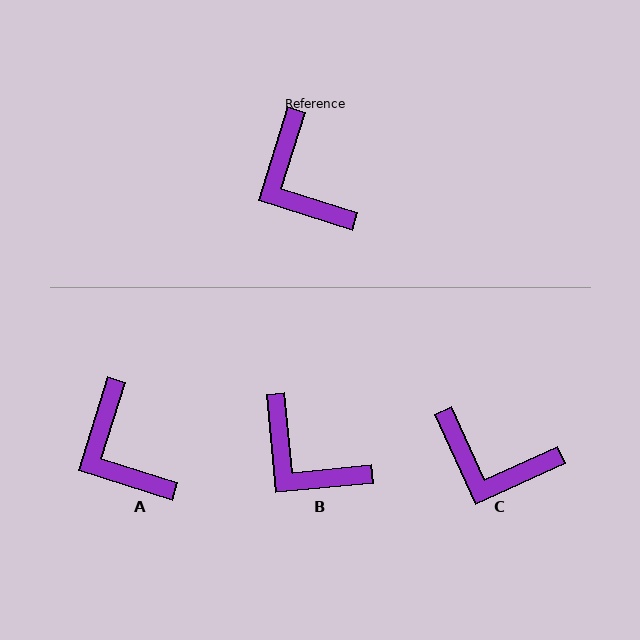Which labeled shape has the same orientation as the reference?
A.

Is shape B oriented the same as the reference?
No, it is off by about 23 degrees.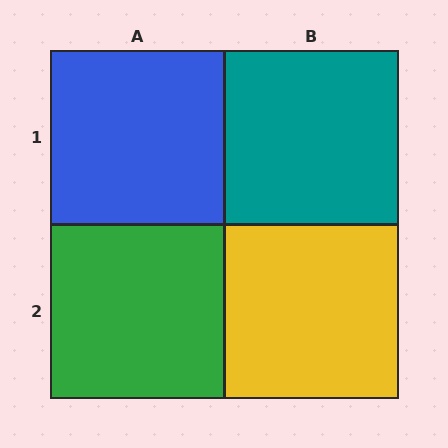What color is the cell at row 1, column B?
Teal.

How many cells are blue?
1 cell is blue.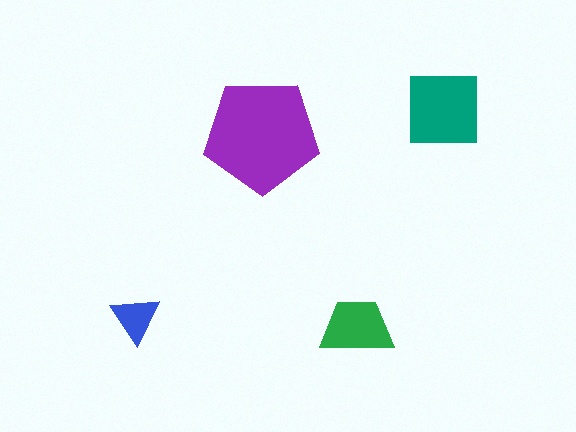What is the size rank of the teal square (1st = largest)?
2nd.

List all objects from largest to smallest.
The purple pentagon, the teal square, the green trapezoid, the blue triangle.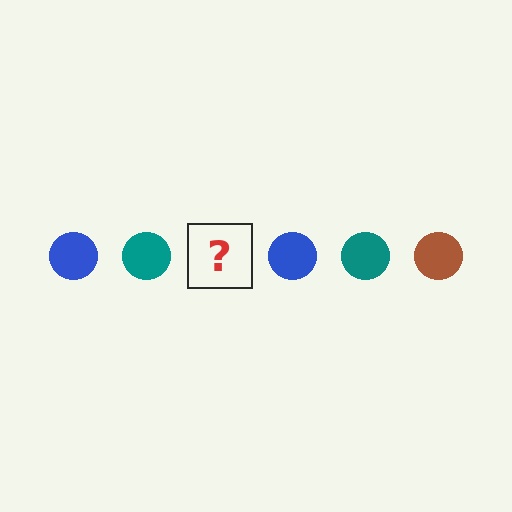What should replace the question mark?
The question mark should be replaced with a brown circle.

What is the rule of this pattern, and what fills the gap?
The rule is that the pattern cycles through blue, teal, brown circles. The gap should be filled with a brown circle.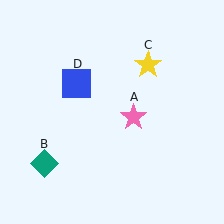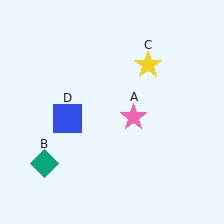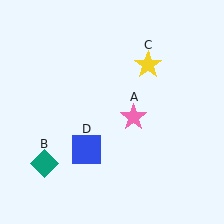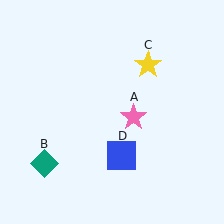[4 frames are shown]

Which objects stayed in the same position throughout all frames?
Pink star (object A) and teal diamond (object B) and yellow star (object C) remained stationary.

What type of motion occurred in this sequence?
The blue square (object D) rotated counterclockwise around the center of the scene.